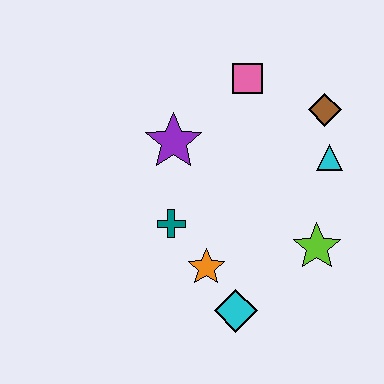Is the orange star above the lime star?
No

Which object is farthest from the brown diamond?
The cyan diamond is farthest from the brown diamond.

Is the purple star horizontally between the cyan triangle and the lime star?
No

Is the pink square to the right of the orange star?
Yes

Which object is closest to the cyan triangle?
The brown diamond is closest to the cyan triangle.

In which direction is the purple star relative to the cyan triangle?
The purple star is to the left of the cyan triangle.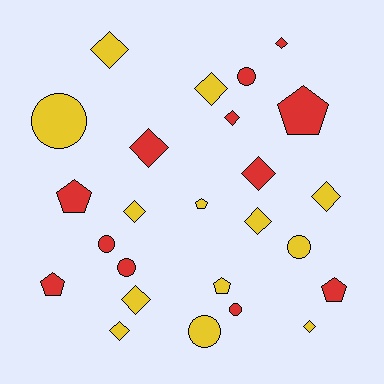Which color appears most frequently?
Yellow, with 13 objects.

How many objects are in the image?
There are 25 objects.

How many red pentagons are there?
There are 4 red pentagons.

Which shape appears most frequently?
Diamond, with 12 objects.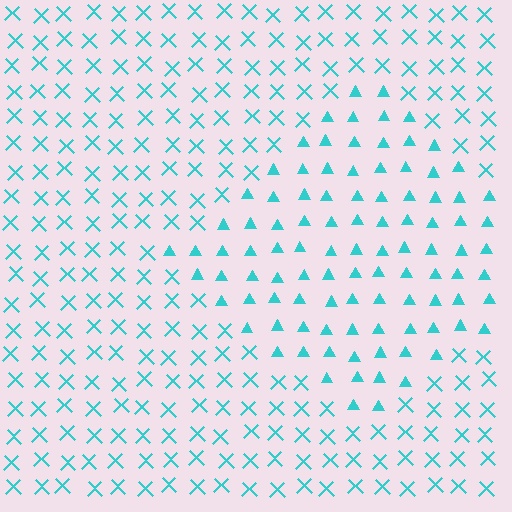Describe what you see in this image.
The image is filled with small cyan elements arranged in a uniform grid. A diamond-shaped region contains triangles, while the surrounding area contains X marks. The boundary is defined purely by the change in element shape.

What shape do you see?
I see a diamond.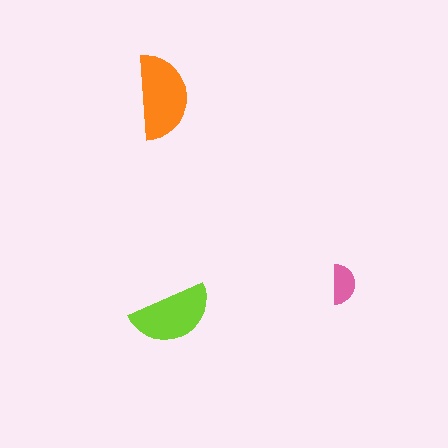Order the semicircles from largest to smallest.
the orange one, the lime one, the pink one.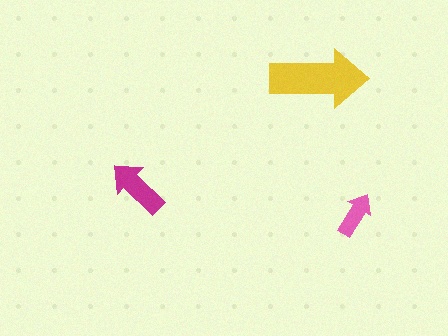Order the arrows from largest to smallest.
the yellow one, the magenta one, the pink one.